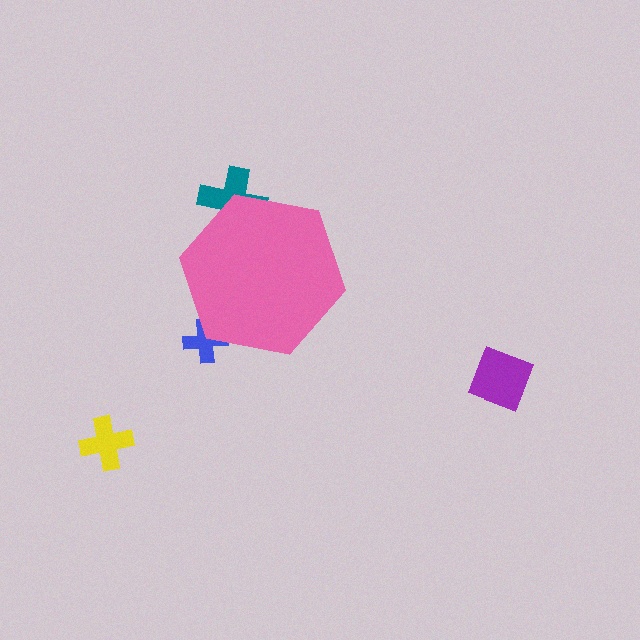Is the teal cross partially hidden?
Yes, the teal cross is partially hidden behind the pink hexagon.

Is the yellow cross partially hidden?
No, the yellow cross is fully visible.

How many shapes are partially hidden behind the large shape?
2 shapes are partially hidden.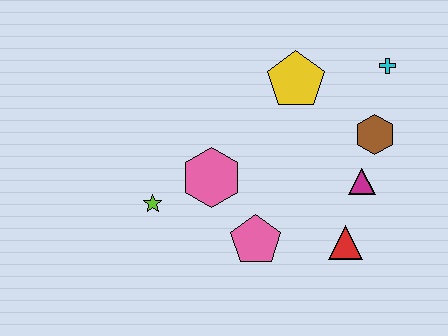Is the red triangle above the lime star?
No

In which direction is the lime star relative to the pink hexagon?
The lime star is to the left of the pink hexagon.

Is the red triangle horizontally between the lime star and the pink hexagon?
No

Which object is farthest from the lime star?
The cyan cross is farthest from the lime star.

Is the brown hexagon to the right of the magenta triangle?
Yes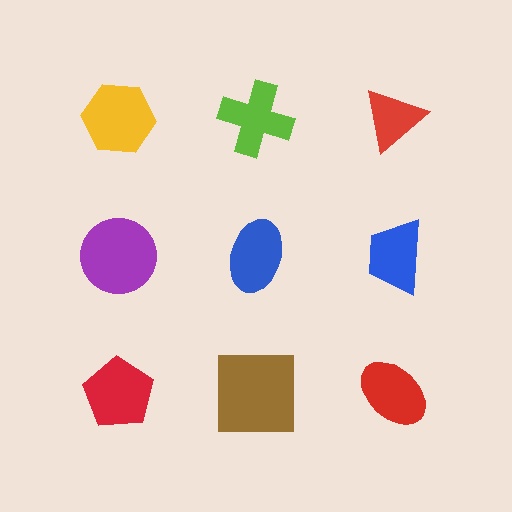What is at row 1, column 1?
A yellow hexagon.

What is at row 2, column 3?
A blue trapezoid.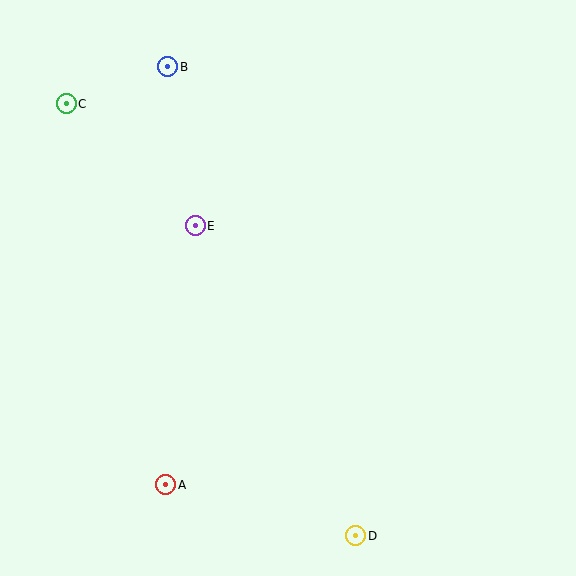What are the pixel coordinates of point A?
Point A is at (166, 485).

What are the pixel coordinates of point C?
Point C is at (66, 104).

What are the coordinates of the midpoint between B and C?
The midpoint between B and C is at (117, 85).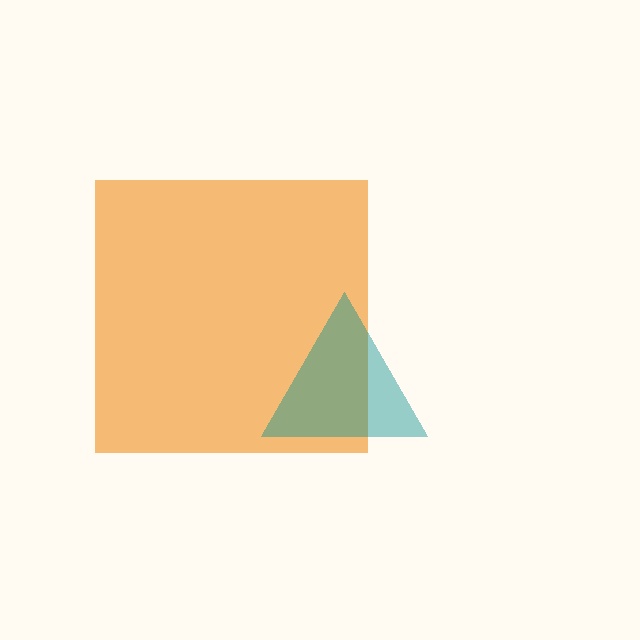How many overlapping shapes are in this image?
There are 2 overlapping shapes in the image.